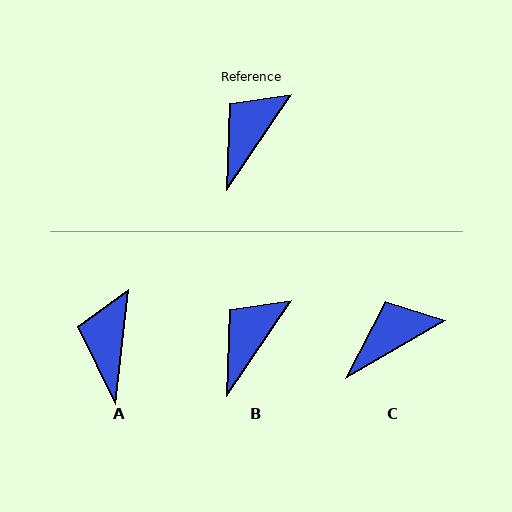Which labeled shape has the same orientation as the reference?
B.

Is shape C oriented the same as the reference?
No, it is off by about 25 degrees.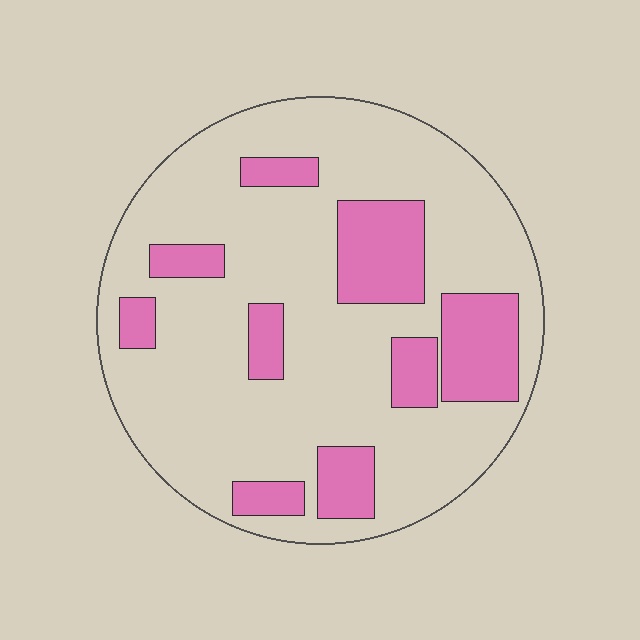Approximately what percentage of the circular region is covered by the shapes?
Approximately 25%.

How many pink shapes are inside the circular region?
9.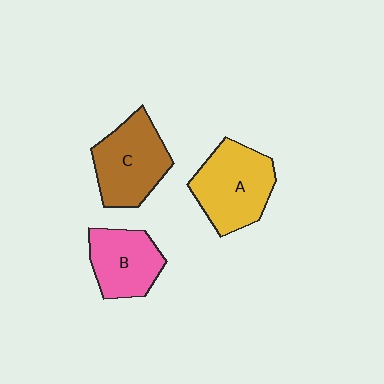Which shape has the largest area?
Shape A (yellow).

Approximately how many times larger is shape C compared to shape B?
Approximately 1.2 times.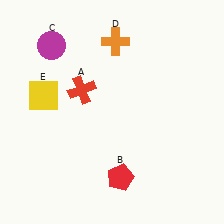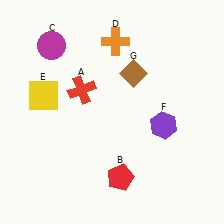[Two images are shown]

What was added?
A purple hexagon (F), a brown diamond (G) were added in Image 2.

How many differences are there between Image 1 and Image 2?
There are 2 differences between the two images.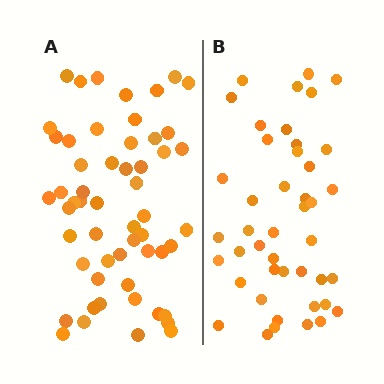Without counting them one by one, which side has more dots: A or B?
Region A (the left region) has more dots.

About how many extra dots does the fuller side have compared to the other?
Region A has roughly 12 or so more dots than region B.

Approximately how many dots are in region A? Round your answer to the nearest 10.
About 60 dots. (The exact count is 55, which rounds to 60.)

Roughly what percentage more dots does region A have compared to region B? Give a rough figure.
About 25% more.